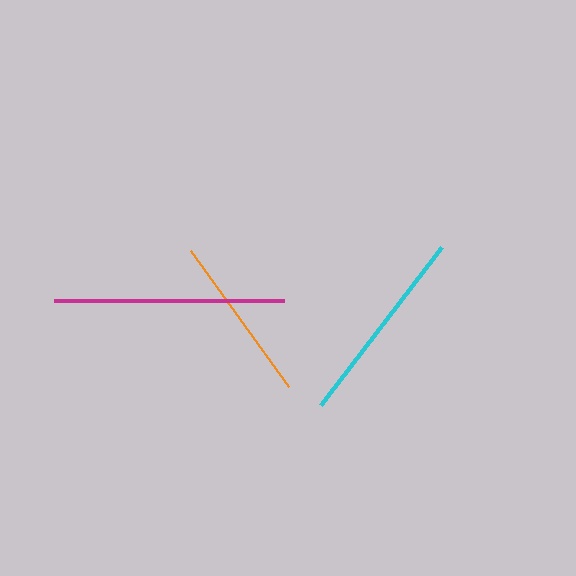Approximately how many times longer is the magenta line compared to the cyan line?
The magenta line is approximately 1.2 times the length of the cyan line.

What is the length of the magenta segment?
The magenta segment is approximately 230 pixels long.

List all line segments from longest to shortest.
From longest to shortest: magenta, cyan, orange.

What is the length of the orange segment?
The orange segment is approximately 168 pixels long.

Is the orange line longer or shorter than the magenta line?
The magenta line is longer than the orange line.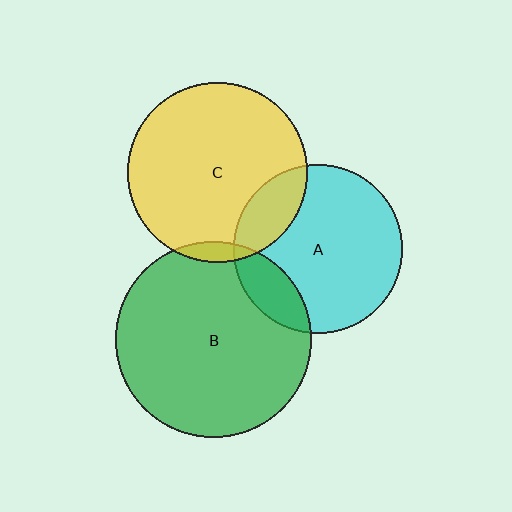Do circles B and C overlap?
Yes.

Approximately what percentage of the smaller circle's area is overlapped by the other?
Approximately 5%.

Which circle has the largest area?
Circle B (green).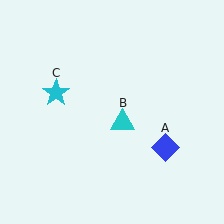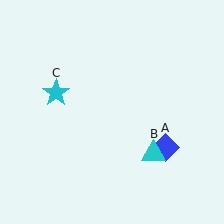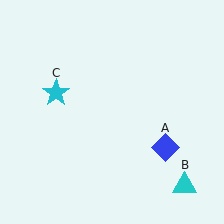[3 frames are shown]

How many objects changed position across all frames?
1 object changed position: cyan triangle (object B).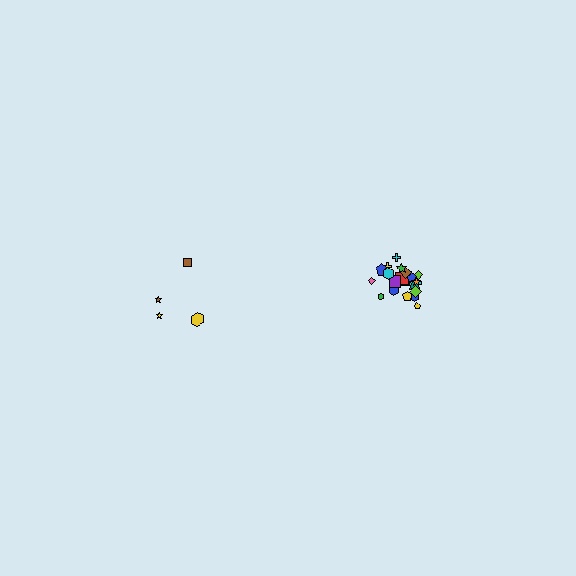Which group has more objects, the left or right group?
The right group.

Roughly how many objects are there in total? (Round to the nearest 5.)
Roughly 25 objects in total.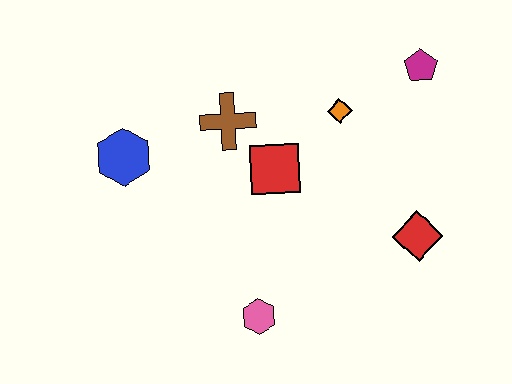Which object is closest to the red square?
The brown cross is closest to the red square.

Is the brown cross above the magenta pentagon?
No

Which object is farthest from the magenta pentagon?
The blue hexagon is farthest from the magenta pentagon.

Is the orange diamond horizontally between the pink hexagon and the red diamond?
Yes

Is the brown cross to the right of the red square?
No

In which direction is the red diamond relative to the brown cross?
The red diamond is to the right of the brown cross.